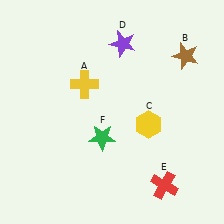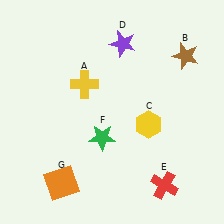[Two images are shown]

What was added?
An orange square (G) was added in Image 2.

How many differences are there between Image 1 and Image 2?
There is 1 difference between the two images.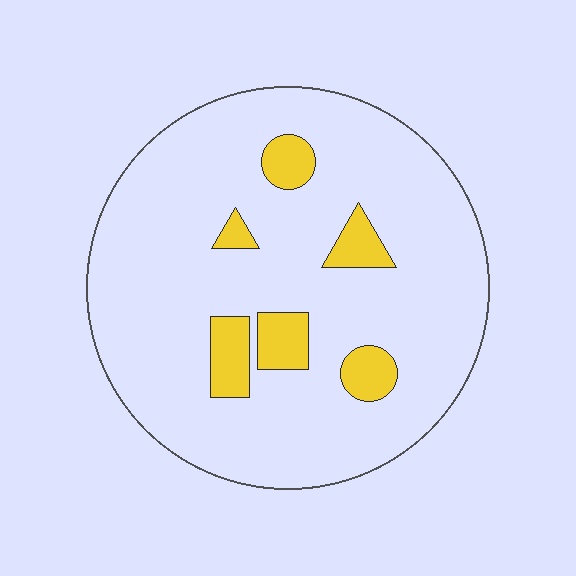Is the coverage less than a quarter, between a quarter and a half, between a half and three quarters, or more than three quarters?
Less than a quarter.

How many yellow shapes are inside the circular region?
6.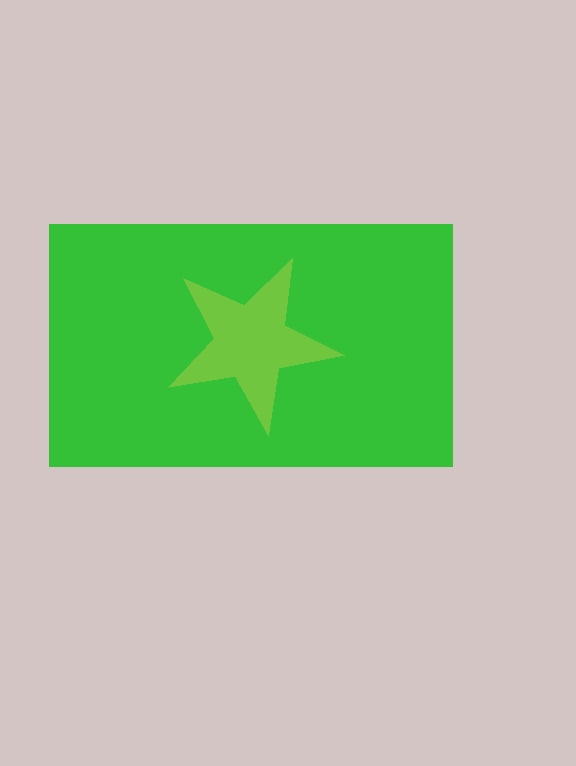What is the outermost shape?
The green rectangle.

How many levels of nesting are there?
2.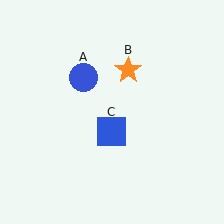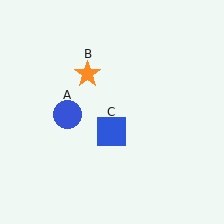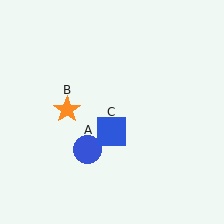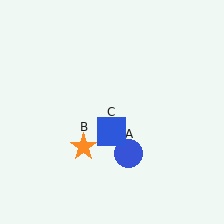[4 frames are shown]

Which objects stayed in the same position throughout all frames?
Blue square (object C) remained stationary.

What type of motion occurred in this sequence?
The blue circle (object A), orange star (object B) rotated counterclockwise around the center of the scene.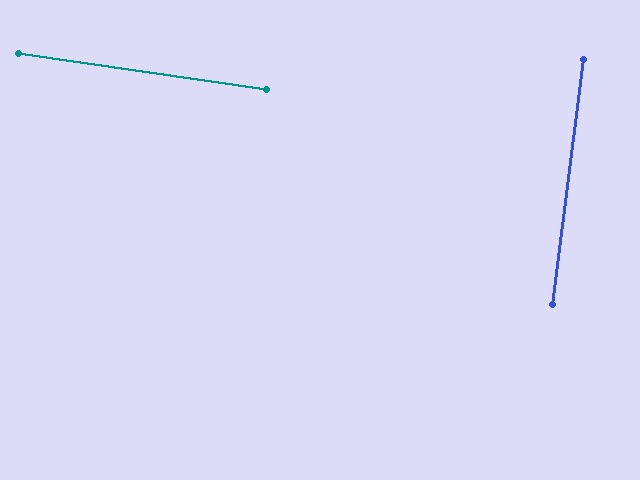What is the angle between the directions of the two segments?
Approximately 89 degrees.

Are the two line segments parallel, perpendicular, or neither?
Perpendicular — they meet at approximately 89°.